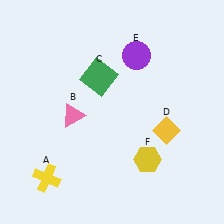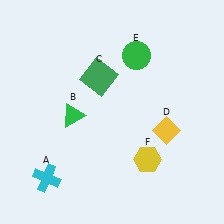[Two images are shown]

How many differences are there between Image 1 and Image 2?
There are 3 differences between the two images.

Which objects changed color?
A changed from yellow to cyan. B changed from pink to green. E changed from purple to green.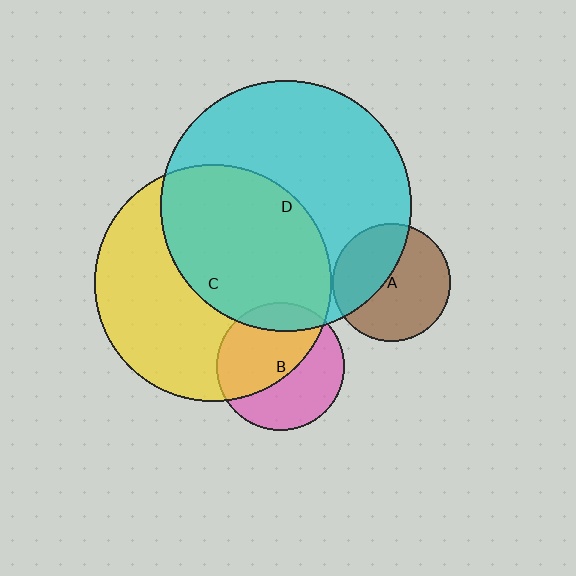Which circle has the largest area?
Circle D (cyan).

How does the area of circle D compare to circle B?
Approximately 3.8 times.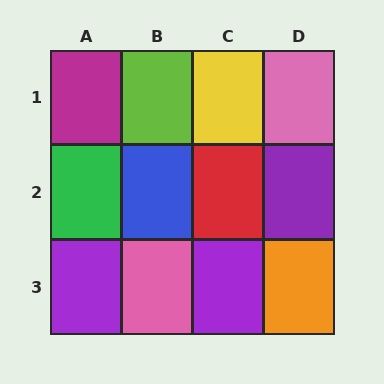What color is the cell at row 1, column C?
Yellow.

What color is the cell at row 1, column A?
Magenta.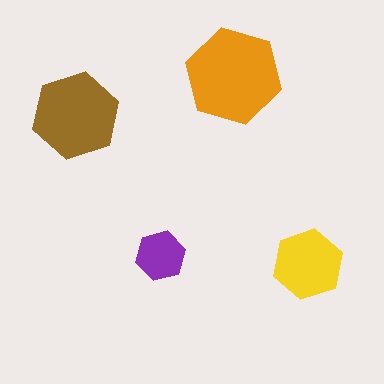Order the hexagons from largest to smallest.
the orange one, the brown one, the yellow one, the purple one.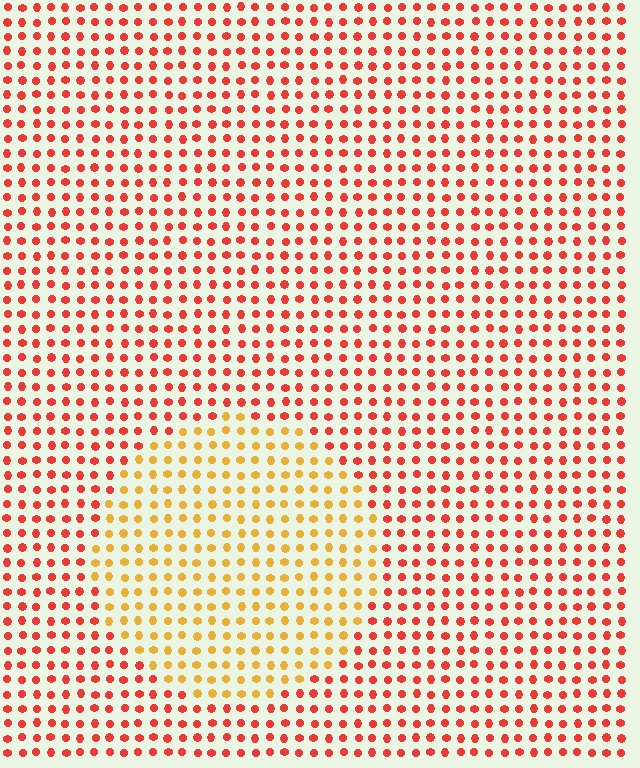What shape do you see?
I see a circle.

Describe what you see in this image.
The image is filled with small red elements in a uniform arrangement. A circle-shaped region is visible where the elements are tinted to a slightly different hue, forming a subtle color boundary.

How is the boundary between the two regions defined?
The boundary is defined purely by a slight shift in hue (about 40 degrees). Spacing, size, and orientation are identical on both sides.